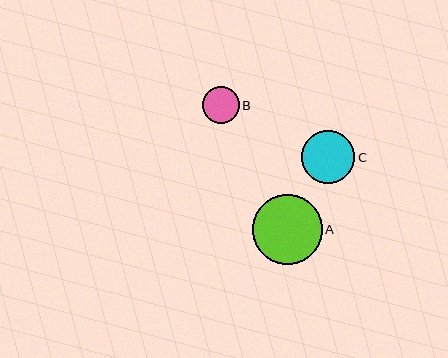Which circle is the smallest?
Circle B is the smallest with a size of approximately 37 pixels.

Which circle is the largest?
Circle A is the largest with a size of approximately 70 pixels.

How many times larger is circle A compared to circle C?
Circle A is approximately 1.3 times the size of circle C.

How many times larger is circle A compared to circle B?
Circle A is approximately 1.9 times the size of circle B.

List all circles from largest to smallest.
From largest to smallest: A, C, B.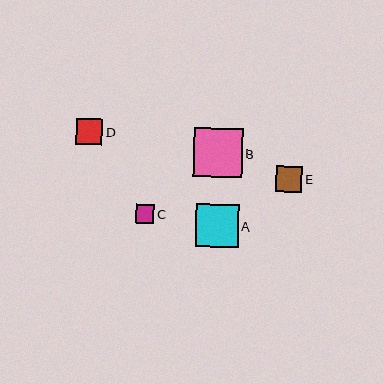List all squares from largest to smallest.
From largest to smallest: B, A, E, D, C.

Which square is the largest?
Square B is the largest with a size of approximately 49 pixels.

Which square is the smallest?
Square C is the smallest with a size of approximately 19 pixels.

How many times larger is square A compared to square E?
Square A is approximately 1.6 times the size of square E.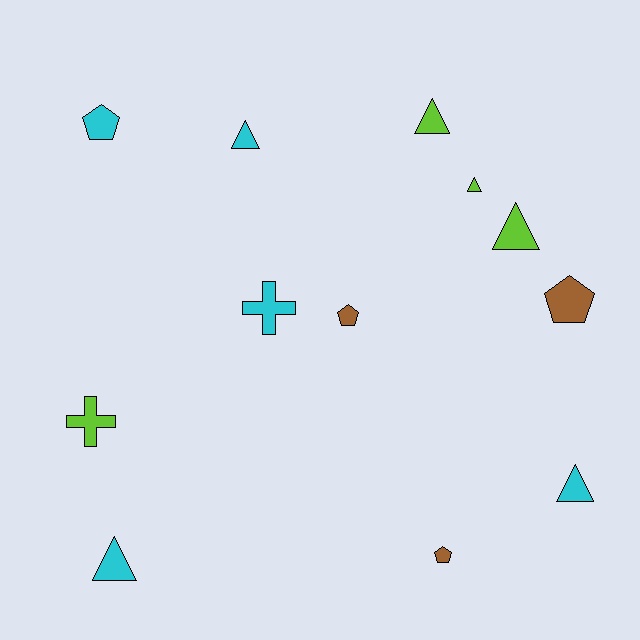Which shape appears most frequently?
Triangle, with 6 objects.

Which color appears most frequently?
Cyan, with 5 objects.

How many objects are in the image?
There are 12 objects.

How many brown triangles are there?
There are no brown triangles.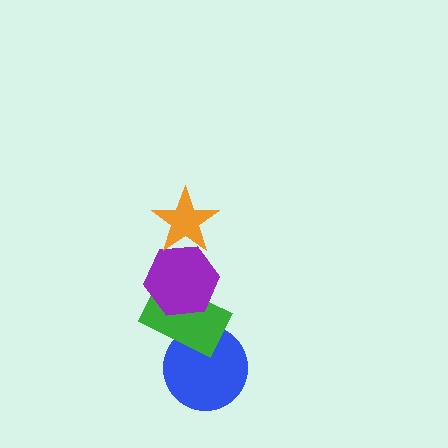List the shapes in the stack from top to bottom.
From top to bottom: the orange star, the purple hexagon, the green rectangle, the blue circle.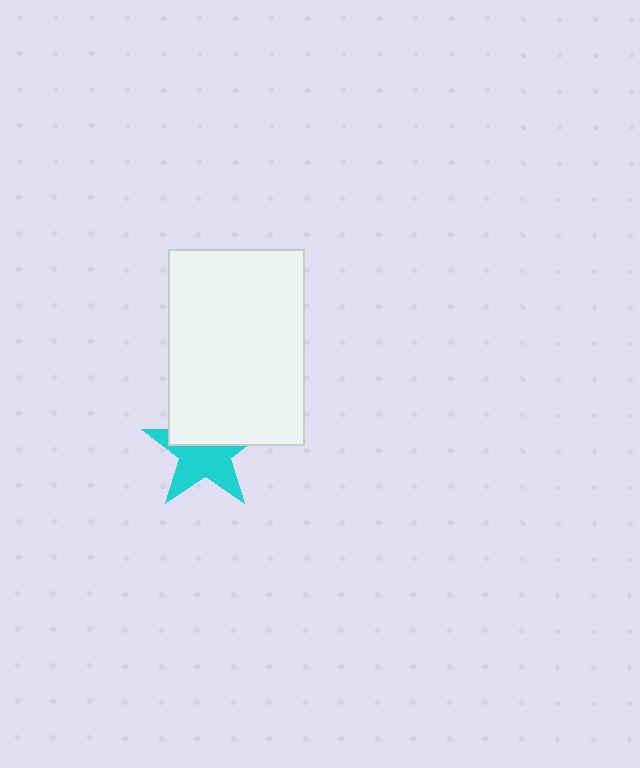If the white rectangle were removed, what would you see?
You would see the complete cyan star.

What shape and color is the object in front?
The object in front is a white rectangle.